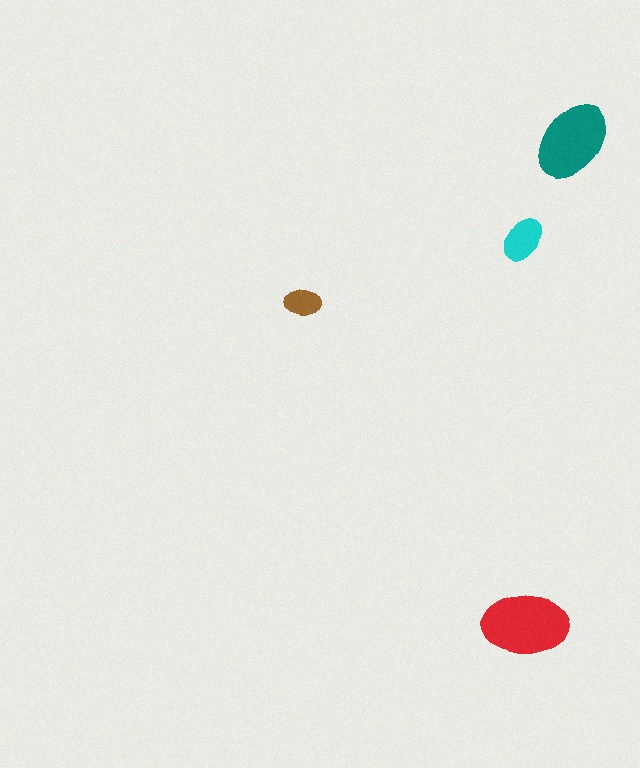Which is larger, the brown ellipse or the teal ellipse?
The teal one.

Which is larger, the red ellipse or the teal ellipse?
The red one.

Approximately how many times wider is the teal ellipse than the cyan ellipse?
About 2 times wider.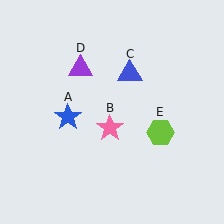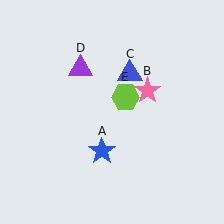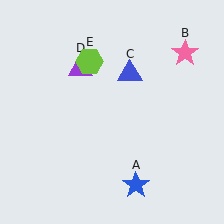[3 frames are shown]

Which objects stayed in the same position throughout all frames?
Blue triangle (object C) and purple triangle (object D) remained stationary.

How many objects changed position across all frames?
3 objects changed position: blue star (object A), pink star (object B), lime hexagon (object E).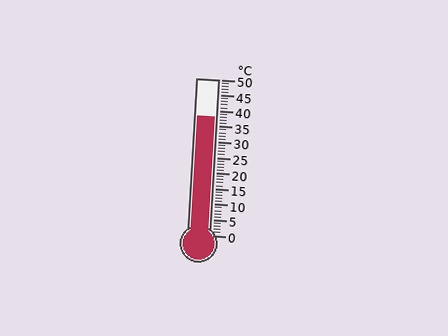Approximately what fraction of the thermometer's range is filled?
The thermometer is filled to approximately 75% of its range.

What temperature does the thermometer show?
The thermometer shows approximately 38°C.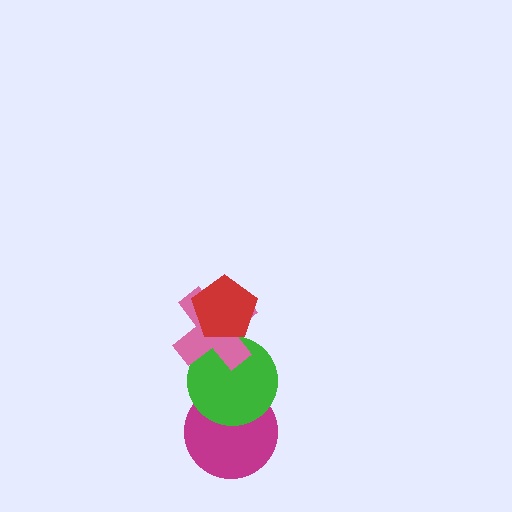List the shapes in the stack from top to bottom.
From top to bottom: the red pentagon, the pink cross, the green circle, the magenta circle.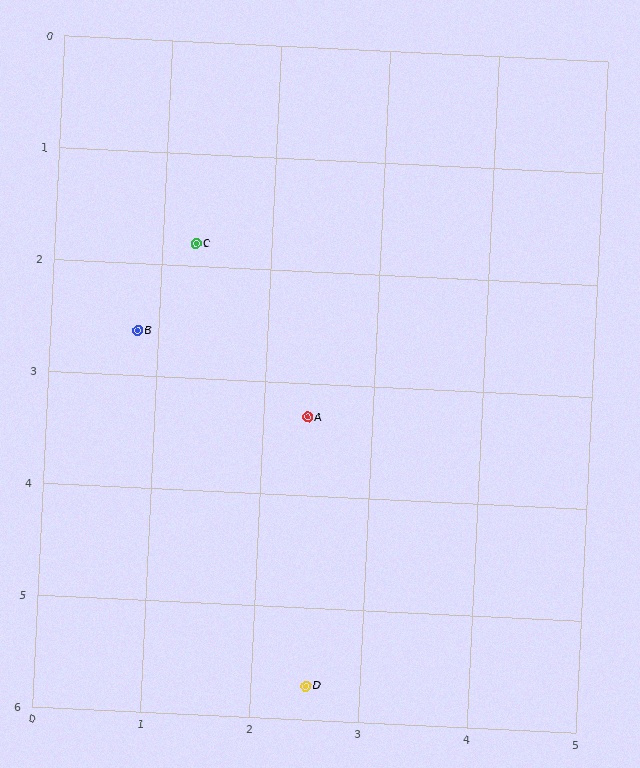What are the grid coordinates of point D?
Point D is at approximately (2.5, 5.7).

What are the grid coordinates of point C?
Point C is at approximately (1.3, 1.8).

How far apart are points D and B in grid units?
Points D and B are about 3.5 grid units apart.